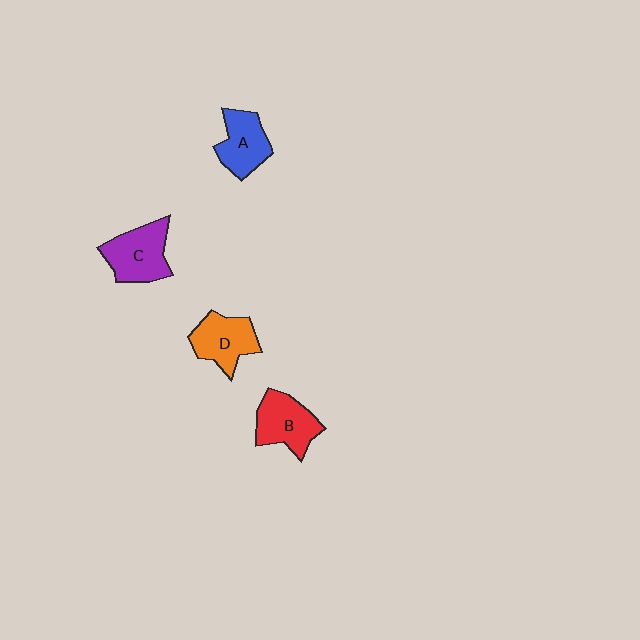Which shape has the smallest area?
Shape A (blue).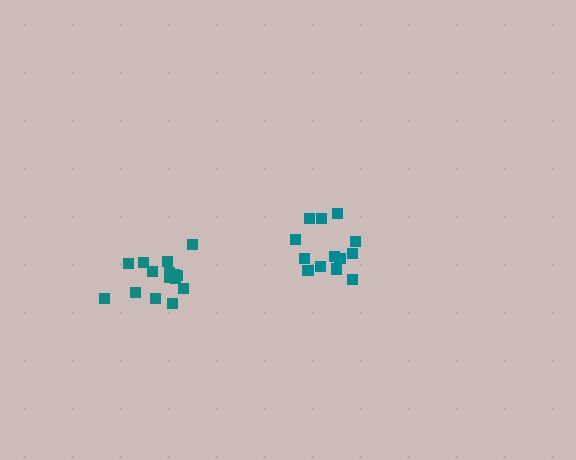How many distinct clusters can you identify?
There are 2 distinct clusters.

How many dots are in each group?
Group 1: 15 dots, Group 2: 13 dots (28 total).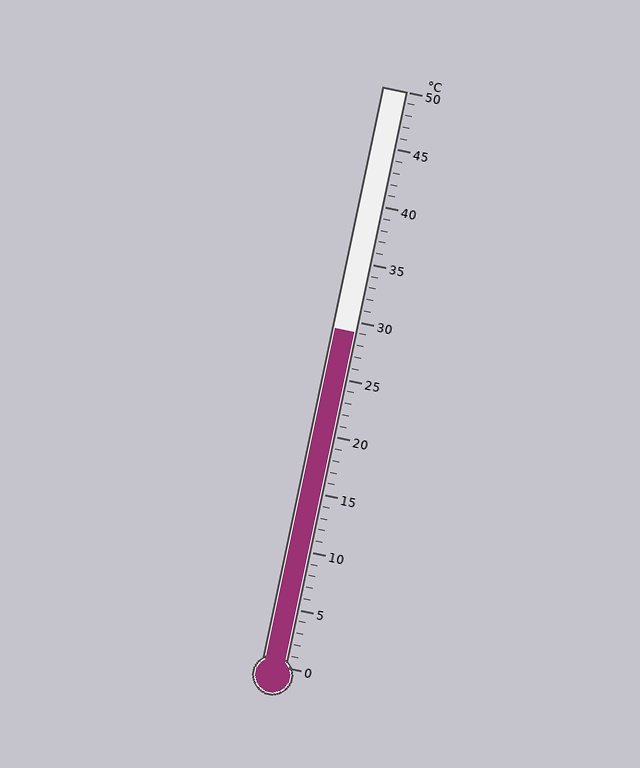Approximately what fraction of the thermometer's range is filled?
The thermometer is filled to approximately 60% of its range.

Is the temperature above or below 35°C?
The temperature is below 35°C.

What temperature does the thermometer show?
The thermometer shows approximately 29°C.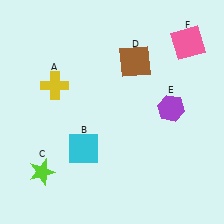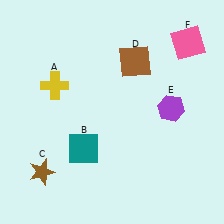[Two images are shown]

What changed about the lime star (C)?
In Image 1, C is lime. In Image 2, it changed to brown.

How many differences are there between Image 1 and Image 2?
There are 2 differences between the two images.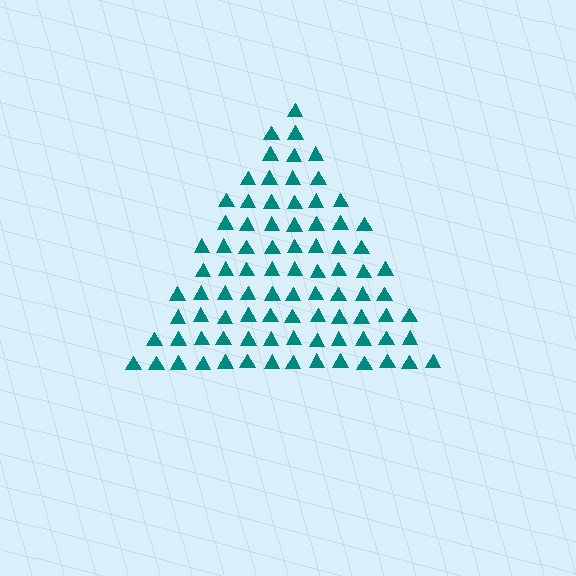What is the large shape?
The large shape is a triangle.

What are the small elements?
The small elements are triangles.